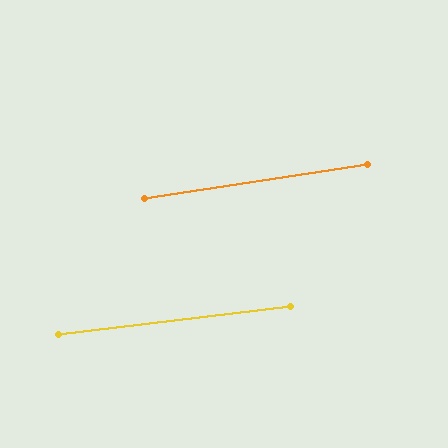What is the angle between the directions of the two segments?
Approximately 2 degrees.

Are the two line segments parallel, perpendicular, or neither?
Parallel — their directions differ by only 1.9°.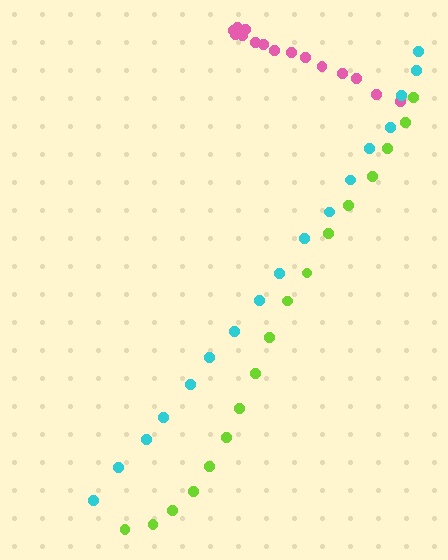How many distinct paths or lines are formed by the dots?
There are 3 distinct paths.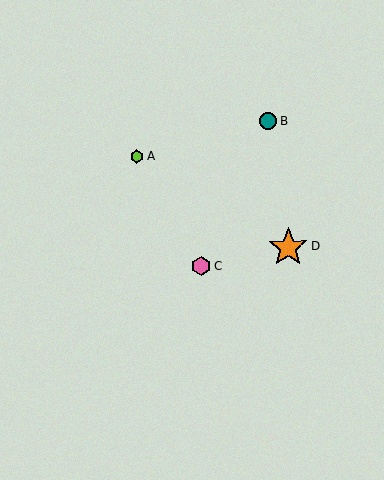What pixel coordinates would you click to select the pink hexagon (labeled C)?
Click at (201, 266) to select the pink hexagon C.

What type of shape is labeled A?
Shape A is a lime hexagon.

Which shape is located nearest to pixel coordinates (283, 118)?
The teal circle (labeled B) at (269, 121) is nearest to that location.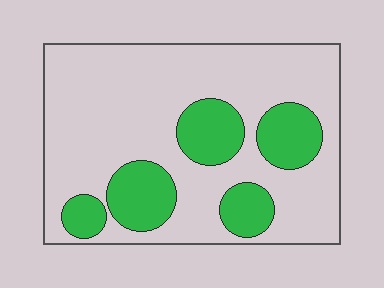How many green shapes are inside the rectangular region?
5.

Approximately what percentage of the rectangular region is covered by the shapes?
Approximately 25%.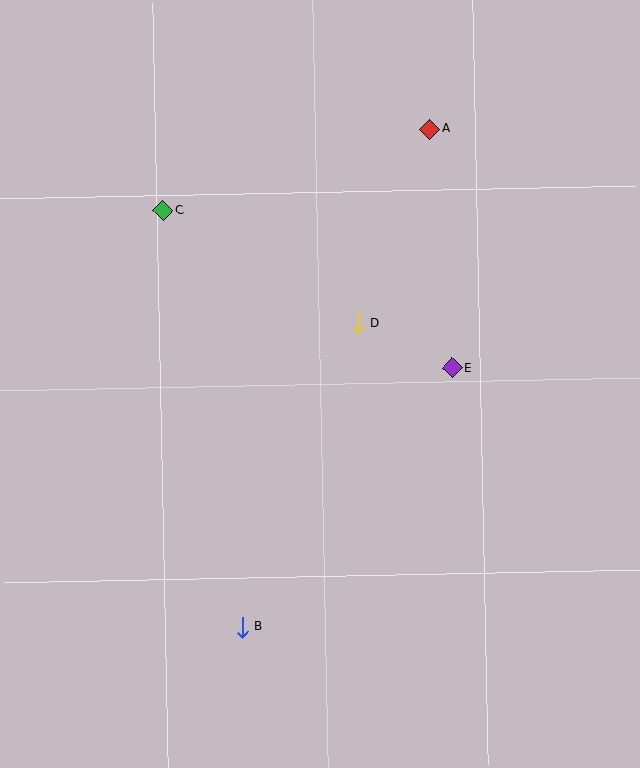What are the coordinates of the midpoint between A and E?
The midpoint between A and E is at (441, 249).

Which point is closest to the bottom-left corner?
Point B is closest to the bottom-left corner.